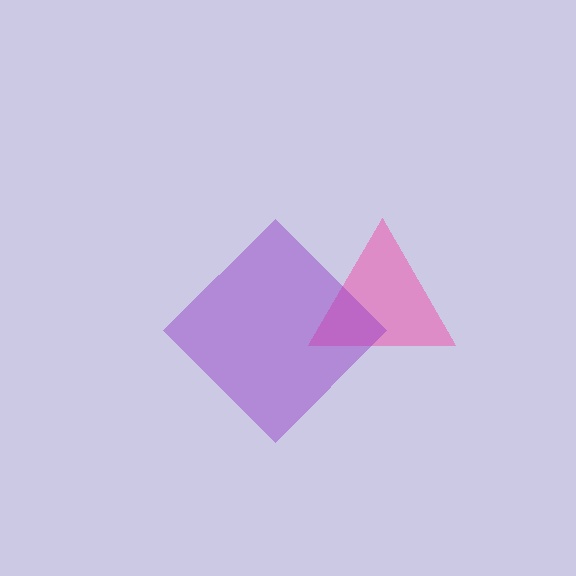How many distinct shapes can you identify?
There are 2 distinct shapes: a pink triangle, a purple diamond.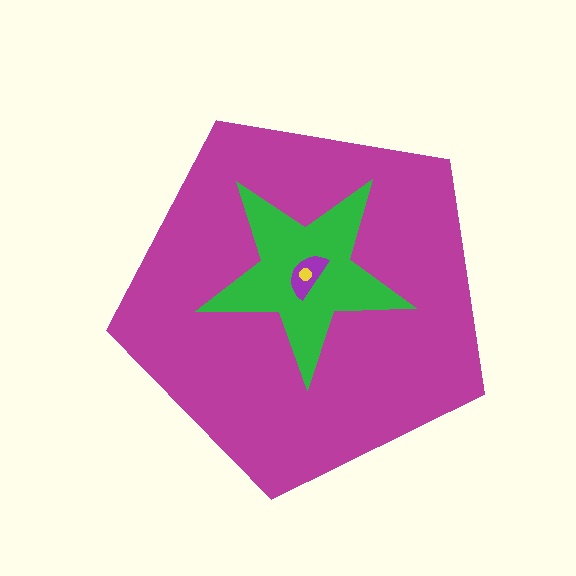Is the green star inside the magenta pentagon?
Yes.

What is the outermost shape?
The magenta pentagon.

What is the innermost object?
The yellow circle.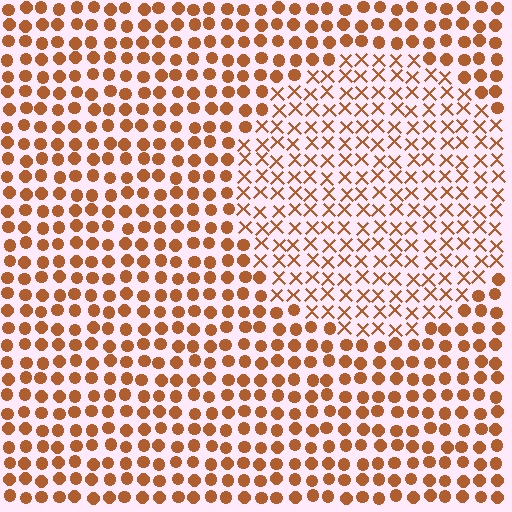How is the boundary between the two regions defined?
The boundary is defined by a change in element shape: X marks inside vs. circles outside. All elements share the same color and spacing.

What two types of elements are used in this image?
The image uses X marks inside the circle region and circles outside it.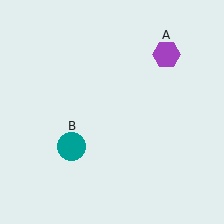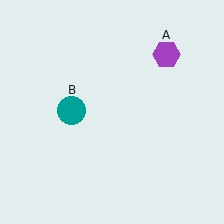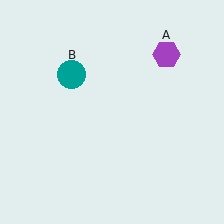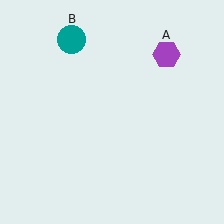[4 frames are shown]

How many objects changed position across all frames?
1 object changed position: teal circle (object B).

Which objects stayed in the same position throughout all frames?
Purple hexagon (object A) remained stationary.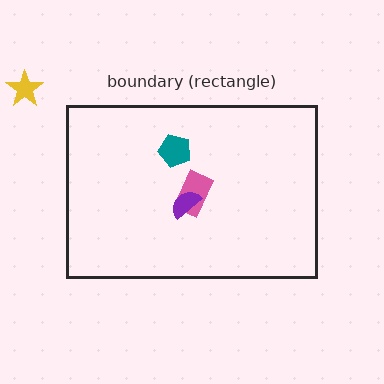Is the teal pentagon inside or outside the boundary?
Inside.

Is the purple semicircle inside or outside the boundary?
Inside.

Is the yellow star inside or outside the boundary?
Outside.